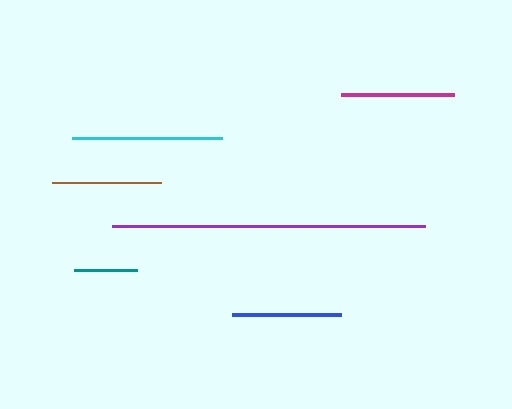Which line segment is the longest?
The purple line is the longest at approximately 312 pixels.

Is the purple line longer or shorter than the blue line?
The purple line is longer than the blue line.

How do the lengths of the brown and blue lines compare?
The brown and blue lines are approximately the same length.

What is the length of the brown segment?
The brown segment is approximately 109 pixels long.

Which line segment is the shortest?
The teal line is the shortest at approximately 63 pixels.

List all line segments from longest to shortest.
From longest to shortest: purple, cyan, magenta, brown, blue, teal.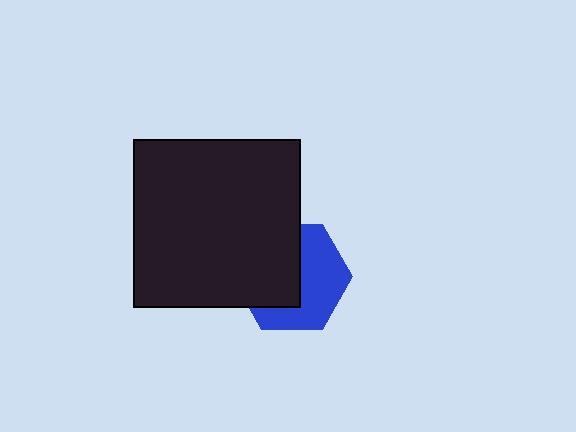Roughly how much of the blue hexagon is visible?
About half of it is visible (roughly 50%).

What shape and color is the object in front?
The object in front is a black square.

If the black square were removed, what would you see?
You would see the complete blue hexagon.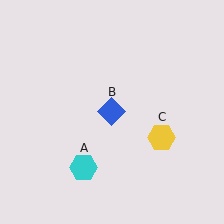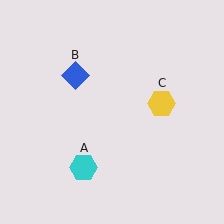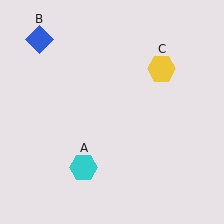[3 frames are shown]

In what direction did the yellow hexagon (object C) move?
The yellow hexagon (object C) moved up.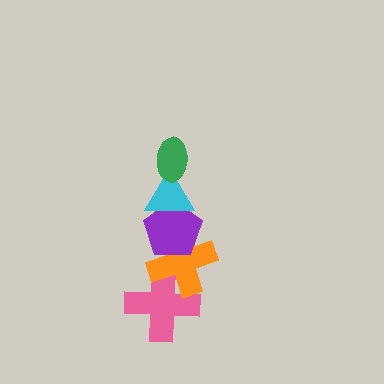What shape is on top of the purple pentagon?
The cyan triangle is on top of the purple pentagon.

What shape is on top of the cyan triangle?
The green ellipse is on top of the cyan triangle.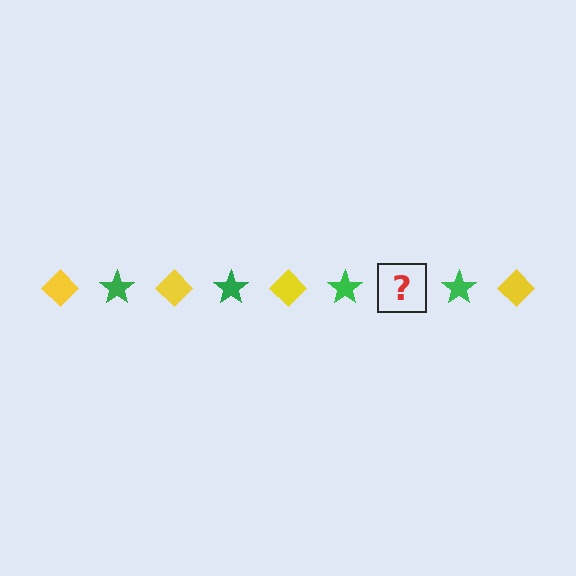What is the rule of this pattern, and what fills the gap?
The rule is that the pattern alternates between yellow diamond and green star. The gap should be filled with a yellow diamond.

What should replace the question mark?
The question mark should be replaced with a yellow diamond.